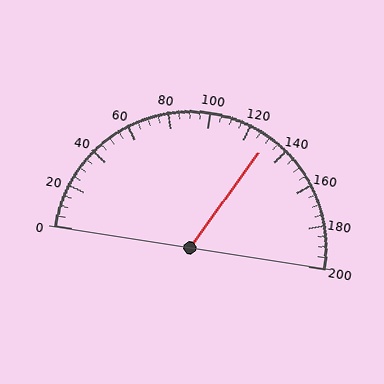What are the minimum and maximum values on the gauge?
The gauge ranges from 0 to 200.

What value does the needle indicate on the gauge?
The needle indicates approximately 130.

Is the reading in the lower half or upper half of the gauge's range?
The reading is in the upper half of the range (0 to 200).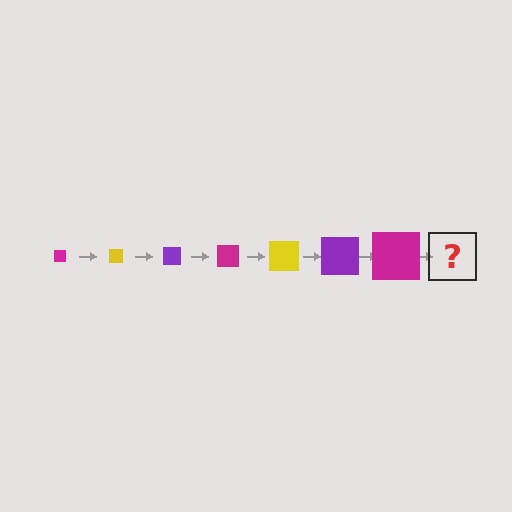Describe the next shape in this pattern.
It should be a yellow square, larger than the previous one.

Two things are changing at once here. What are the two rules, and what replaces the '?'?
The two rules are that the square grows larger each step and the color cycles through magenta, yellow, and purple. The '?' should be a yellow square, larger than the previous one.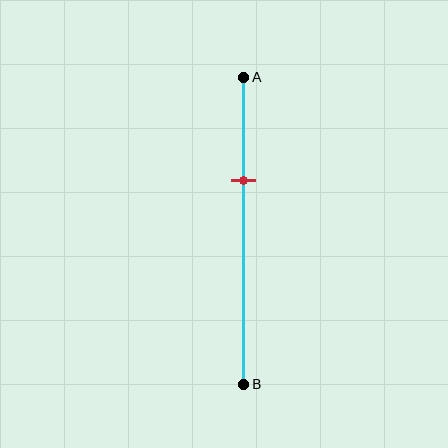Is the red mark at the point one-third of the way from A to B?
Yes, the mark is approximately at the one-third point.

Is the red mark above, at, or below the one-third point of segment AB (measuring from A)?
The red mark is approximately at the one-third point of segment AB.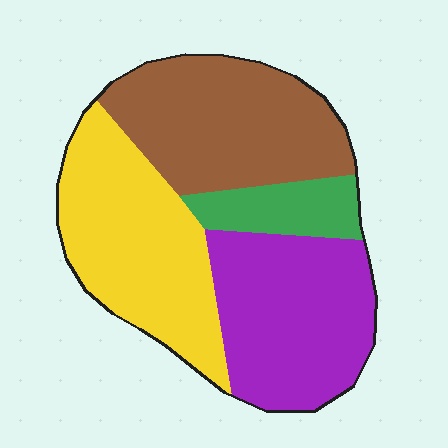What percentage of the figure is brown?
Brown takes up about one third (1/3) of the figure.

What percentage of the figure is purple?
Purple covers about 30% of the figure.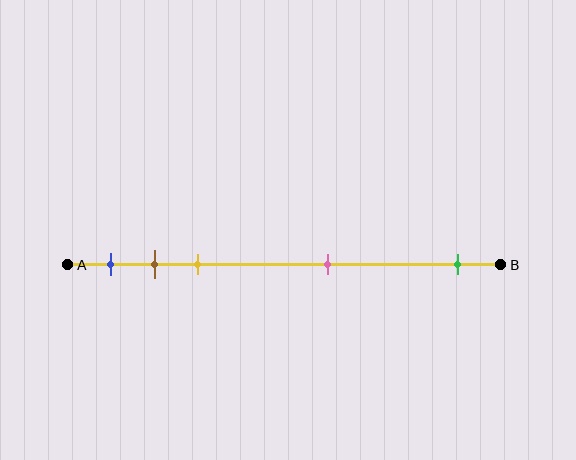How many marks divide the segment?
There are 5 marks dividing the segment.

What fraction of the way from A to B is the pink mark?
The pink mark is approximately 60% (0.6) of the way from A to B.